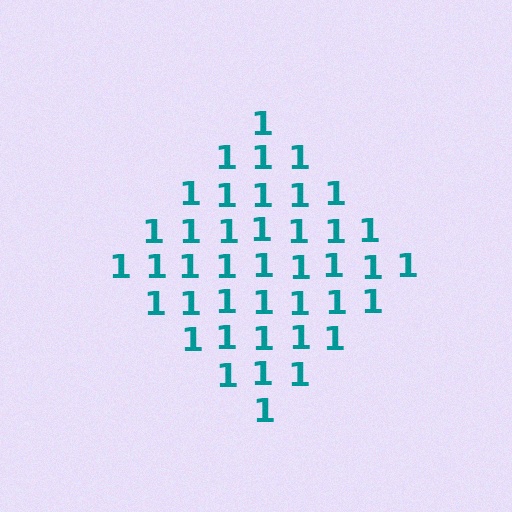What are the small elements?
The small elements are digit 1's.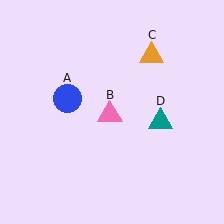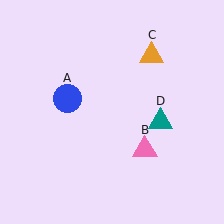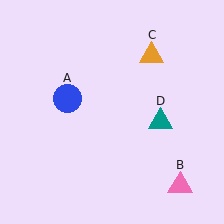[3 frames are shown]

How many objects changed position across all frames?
1 object changed position: pink triangle (object B).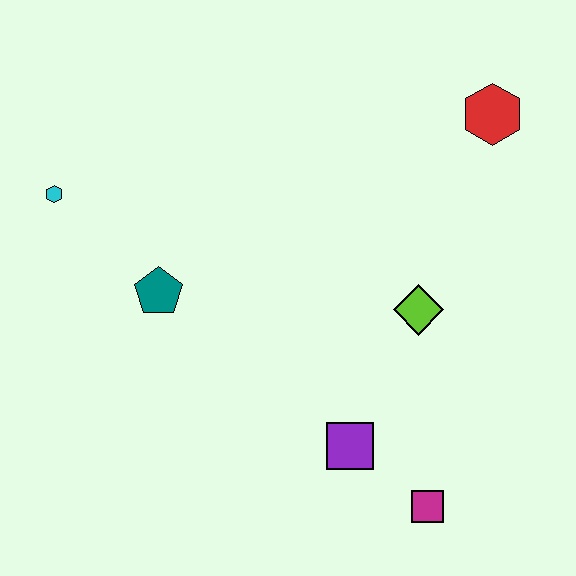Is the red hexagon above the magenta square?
Yes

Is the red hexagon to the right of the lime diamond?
Yes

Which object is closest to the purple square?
The magenta square is closest to the purple square.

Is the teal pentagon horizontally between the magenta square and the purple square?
No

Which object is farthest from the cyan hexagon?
The magenta square is farthest from the cyan hexagon.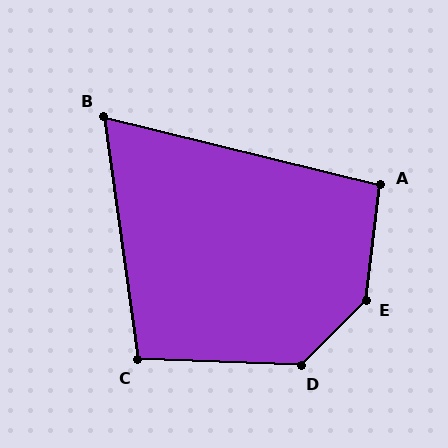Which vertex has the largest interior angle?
E, at approximately 142 degrees.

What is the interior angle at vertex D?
Approximately 133 degrees (obtuse).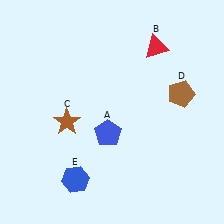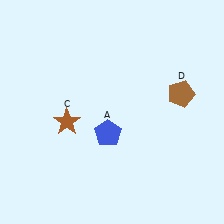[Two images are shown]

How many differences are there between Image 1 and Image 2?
There are 2 differences between the two images.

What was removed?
The blue hexagon (E), the red triangle (B) were removed in Image 2.